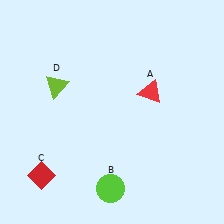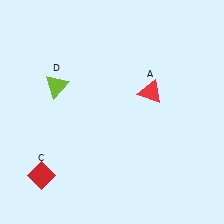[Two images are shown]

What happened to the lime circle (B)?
The lime circle (B) was removed in Image 2. It was in the bottom-left area of Image 1.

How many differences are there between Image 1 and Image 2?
There is 1 difference between the two images.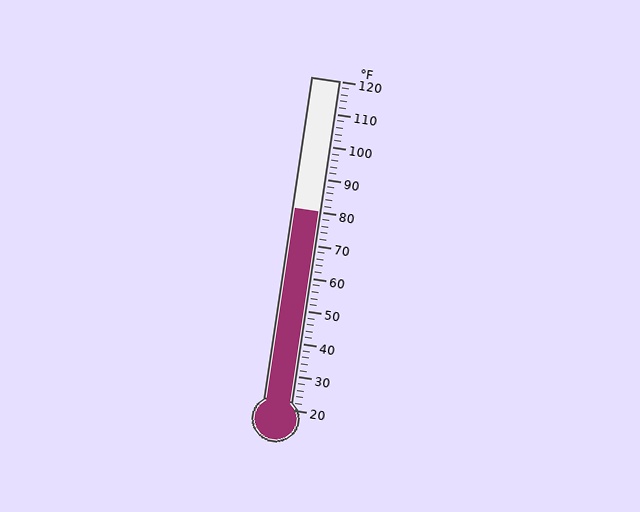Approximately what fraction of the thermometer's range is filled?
The thermometer is filled to approximately 60% of its range.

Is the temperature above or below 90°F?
The temperature is below 90°F.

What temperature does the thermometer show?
The thermometer shows approximately 80°F.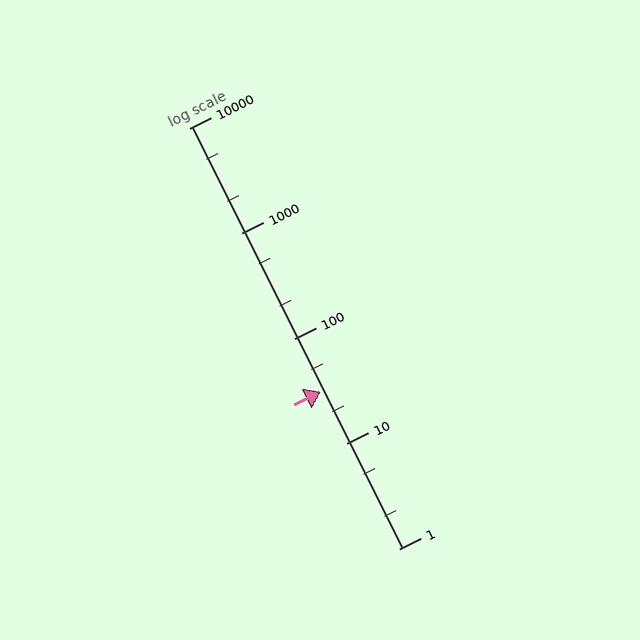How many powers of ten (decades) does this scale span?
The scale spans 4 decades, from 1 to 10000.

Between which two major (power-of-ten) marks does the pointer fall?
The pointer is between 10 and 100.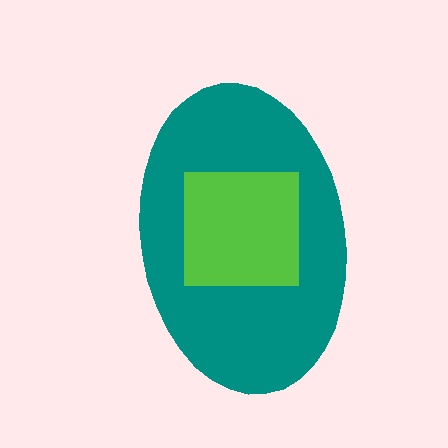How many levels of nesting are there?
2.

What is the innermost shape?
The lime square.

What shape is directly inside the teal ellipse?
The lime square.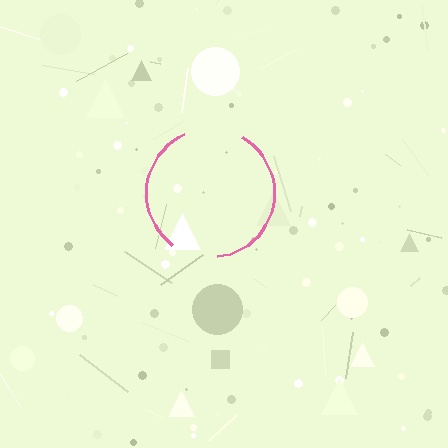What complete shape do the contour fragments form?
The contour fragments form a circle.